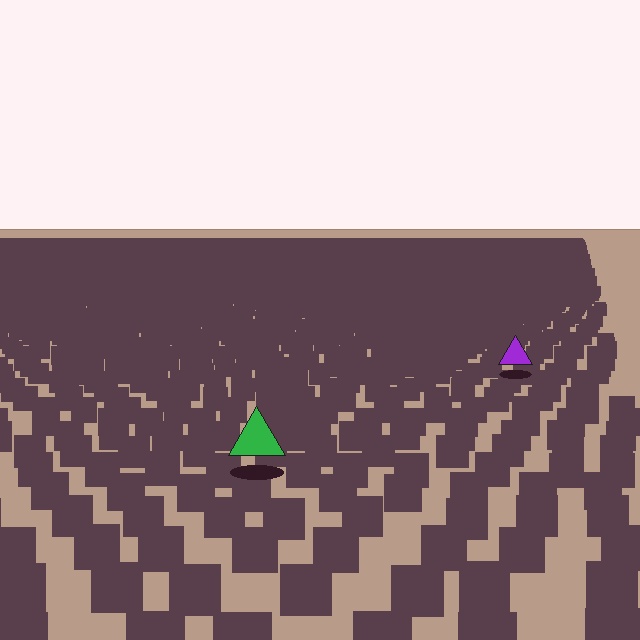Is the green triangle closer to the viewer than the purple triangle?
Yes. The green triangle is closer — you can tell from the texture gradient: the ground texture is coarser near it.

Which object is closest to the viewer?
The green triangle is closest. The texture marks near it are larger and more spread out.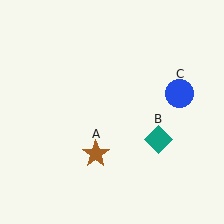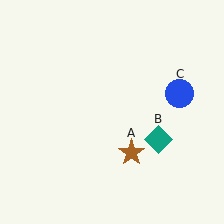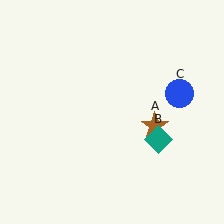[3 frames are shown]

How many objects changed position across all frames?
1 object changed position: brown star (object A).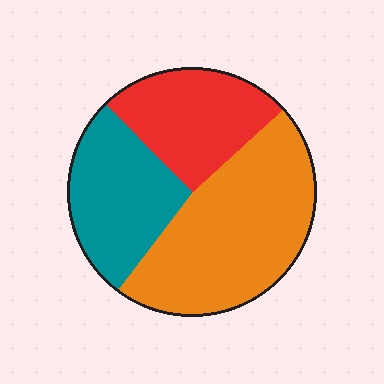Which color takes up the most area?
Orange, at roughly 45%.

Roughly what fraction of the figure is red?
Red takes up between a quarter and a half of the figure.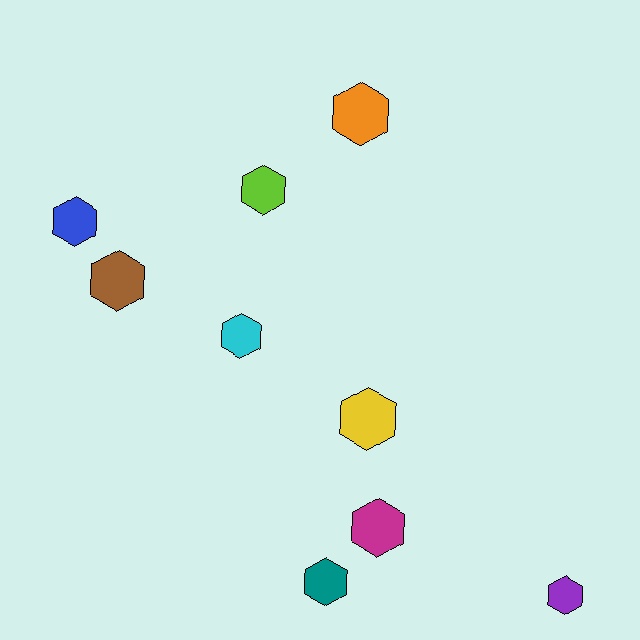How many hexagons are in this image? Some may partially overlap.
There are 9 hexagons.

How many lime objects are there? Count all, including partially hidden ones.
There is 1 lime object.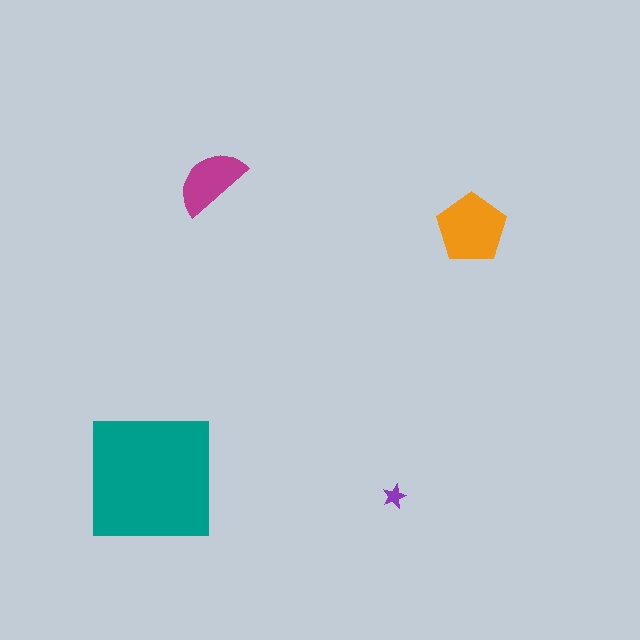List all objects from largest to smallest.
The teal square, the orange pentagon, the magenta semicircle, the purple star.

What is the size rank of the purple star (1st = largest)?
4th.